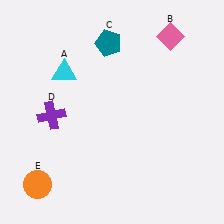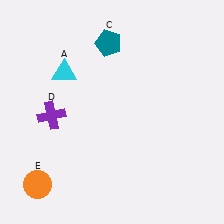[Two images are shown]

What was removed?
The pink diamond (B) was removed in Image 2.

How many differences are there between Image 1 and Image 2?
There is 1 difference between the two images.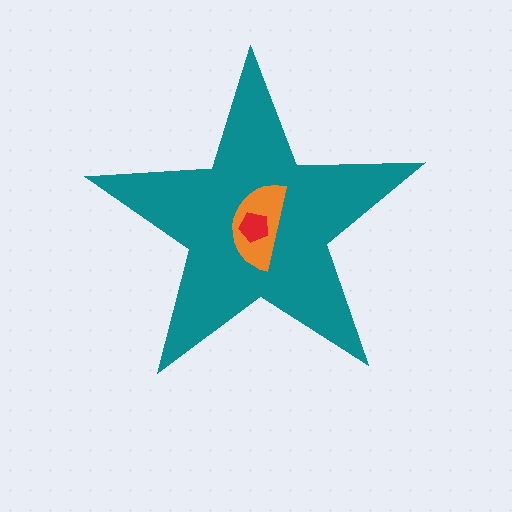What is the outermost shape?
The teal star.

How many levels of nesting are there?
3.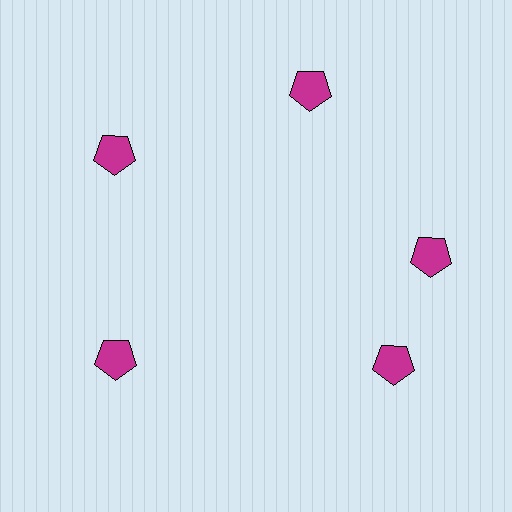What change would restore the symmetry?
The symmetry would be restored by rotating it back into even spacing with its neighbors so that all 5 pentagons sit at equal angles and equal distance from the center.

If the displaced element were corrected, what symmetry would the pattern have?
It would have 5-fold rotational symmetry — the pattern would map onto itself every 72 degrees.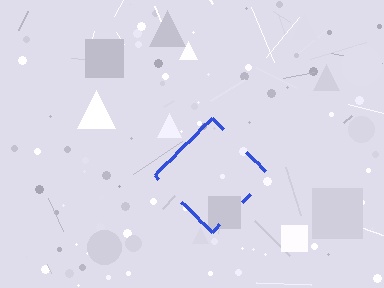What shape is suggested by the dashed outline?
The dashed outline suggests a diamond.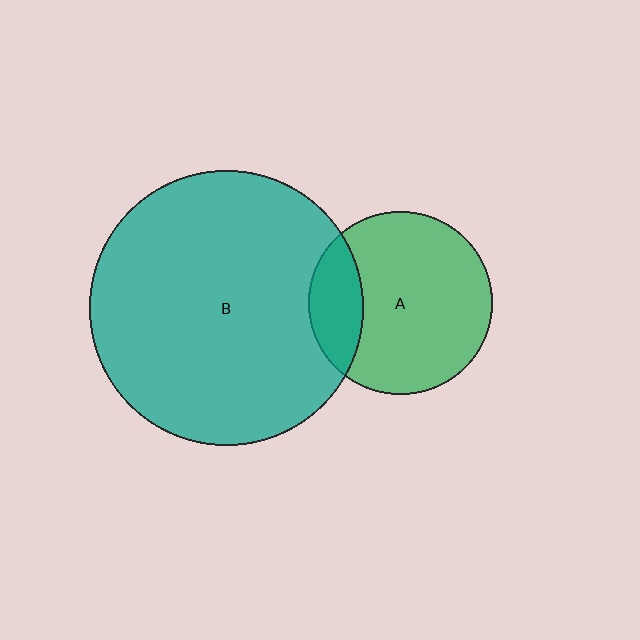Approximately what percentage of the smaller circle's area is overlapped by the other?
Approximately 20%.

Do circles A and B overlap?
Yes.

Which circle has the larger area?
Circle B (teal).